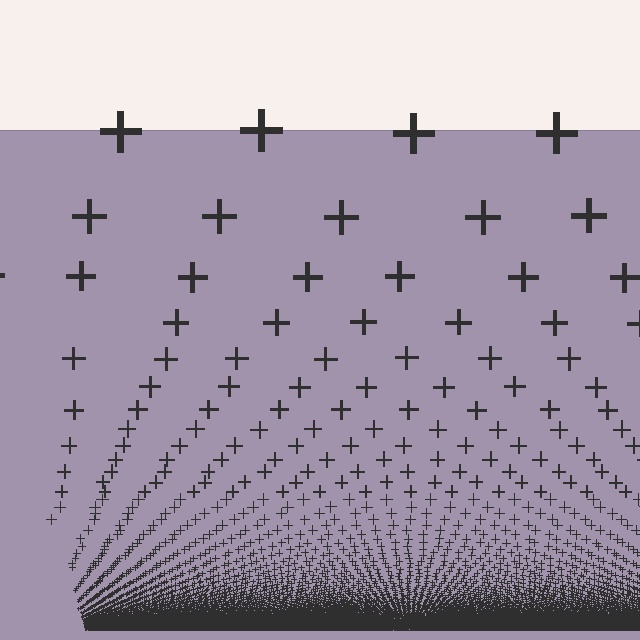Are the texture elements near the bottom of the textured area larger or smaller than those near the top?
Smaller. The gradient is inverted — elements near the bottom are smaller and denser.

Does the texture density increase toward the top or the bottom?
Density increases toward the bottom.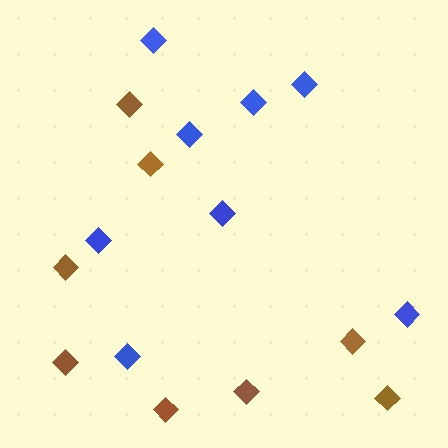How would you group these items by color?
There are 2 groups: one group of blue diamonds (8) and one group of brown diamonds (8).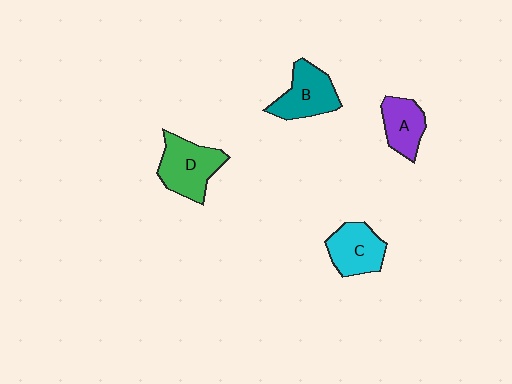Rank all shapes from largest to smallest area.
From largest to smallest: D (green), B (teal), C (cyan), A (purple).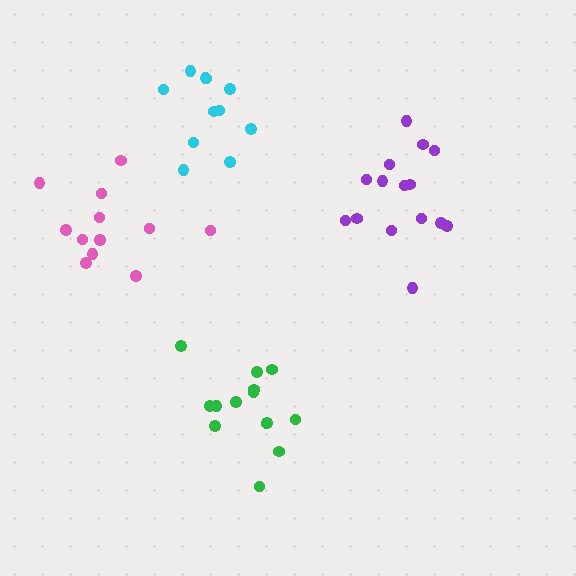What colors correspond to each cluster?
The clusters are colored: purple, green, pink, cyan.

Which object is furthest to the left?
The pink cluster is leftmost.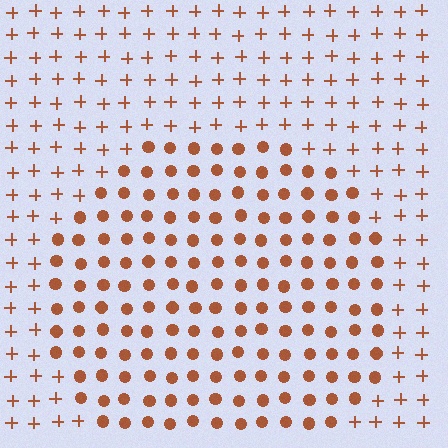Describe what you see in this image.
The image is filled with small brown elements arranged in a uniform grid. A circle-shaped region contains circles, while the surrounding area contains plus signs. The boundary is defined purely by the change in element shape.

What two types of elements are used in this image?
The image uses circles inside the circle region and plus signs outside it.